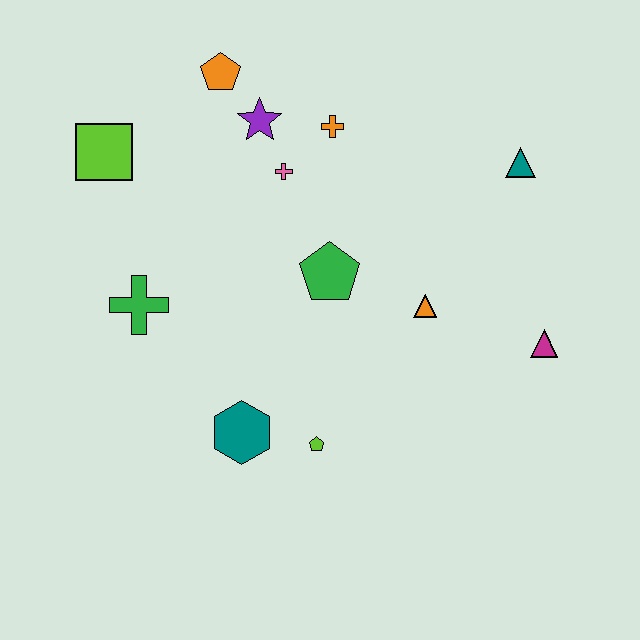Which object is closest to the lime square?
The orange pentagon is closest to the lime square.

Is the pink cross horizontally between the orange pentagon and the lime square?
No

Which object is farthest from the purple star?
The magenta triangle is farthest from the purple star.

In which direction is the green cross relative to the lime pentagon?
The green cross is to the left of the lime pentagon.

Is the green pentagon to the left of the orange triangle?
Yes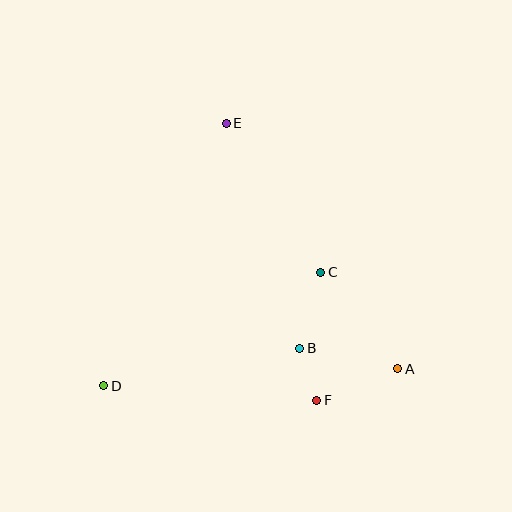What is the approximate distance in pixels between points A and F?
The distance between A and F is approximately 87 pixels.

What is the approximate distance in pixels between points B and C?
The distance between B and C is approximately 79 pixels.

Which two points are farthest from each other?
Points A and E are farthest from each other.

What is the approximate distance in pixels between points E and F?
The distance between E and F is approximately 292 pixels.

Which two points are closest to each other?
Points B and F are closest to each other.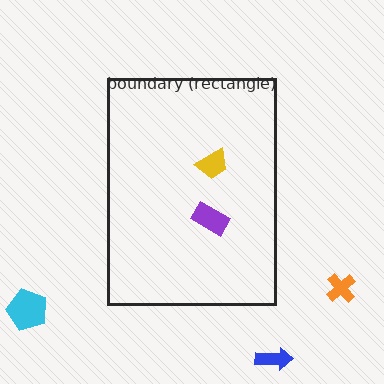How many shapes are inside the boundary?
2 inside, 3 outside.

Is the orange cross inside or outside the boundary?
Outside.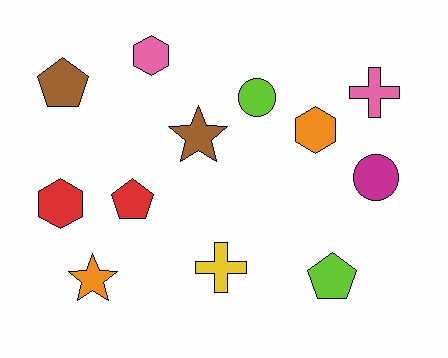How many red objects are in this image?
There are 2 red objects.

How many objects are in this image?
There are 12 objects.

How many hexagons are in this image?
There are 3 hexagons.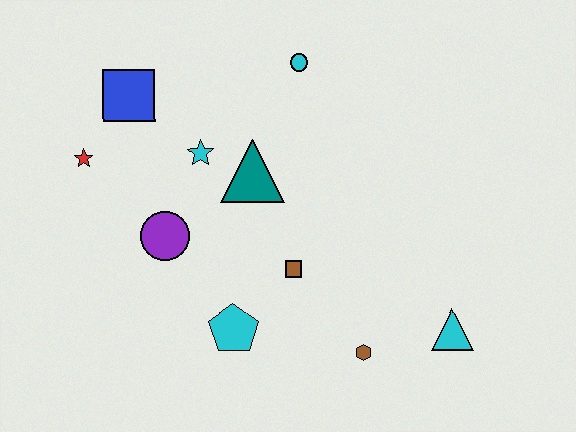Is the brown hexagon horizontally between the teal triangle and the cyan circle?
No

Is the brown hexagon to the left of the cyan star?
No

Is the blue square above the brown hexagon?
Yes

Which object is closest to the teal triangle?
The cyan star is closest to the teal triangle.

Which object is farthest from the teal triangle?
The cyan triangle is farthest from the teal triangle.